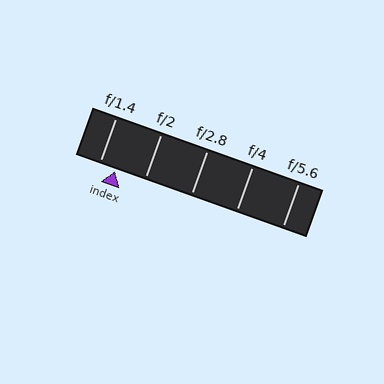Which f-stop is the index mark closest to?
The index mark is closest to f/1.4.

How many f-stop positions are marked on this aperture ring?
There are 5 f-stop positions marked.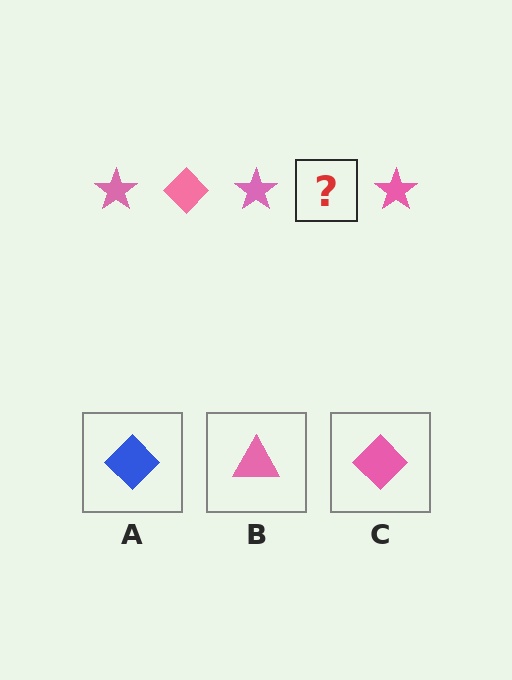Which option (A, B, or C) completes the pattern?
C.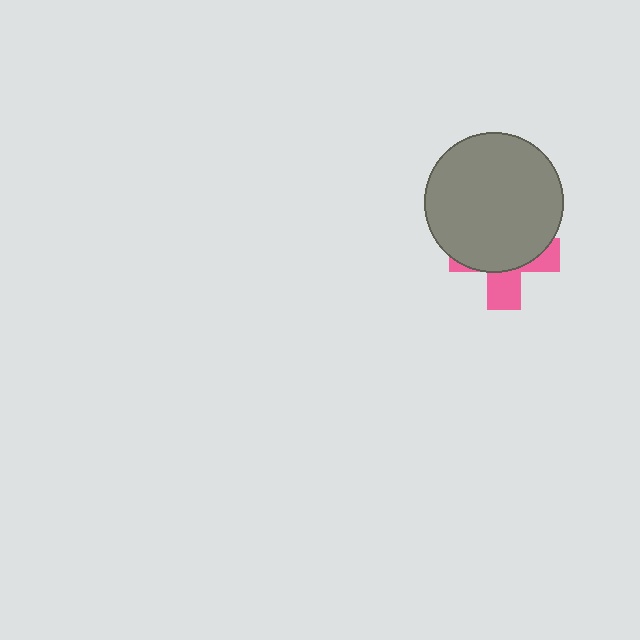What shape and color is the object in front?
The object in front is a gray circle.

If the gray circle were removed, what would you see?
You would see the complete pink cross.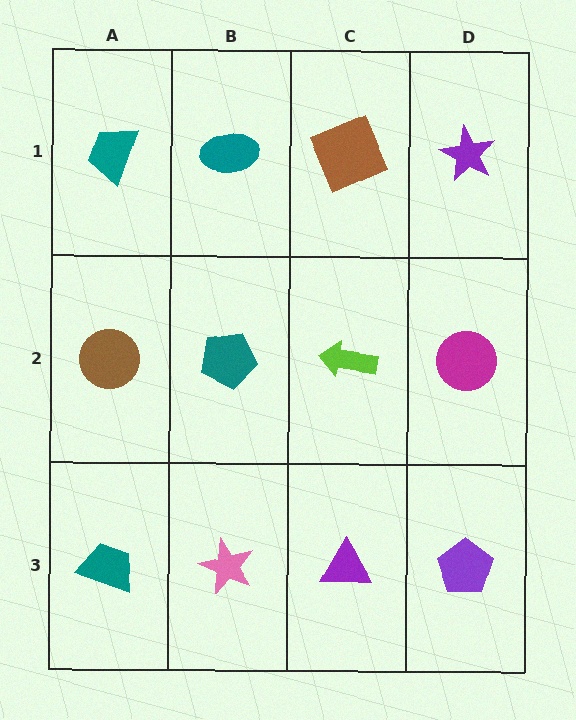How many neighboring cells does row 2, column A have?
3.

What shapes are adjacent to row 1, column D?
A magenta circle (row 2, column D), a brown square (row 1, column C).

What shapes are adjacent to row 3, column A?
A brown circle (row 2, column A), a pink star (row 3, column B).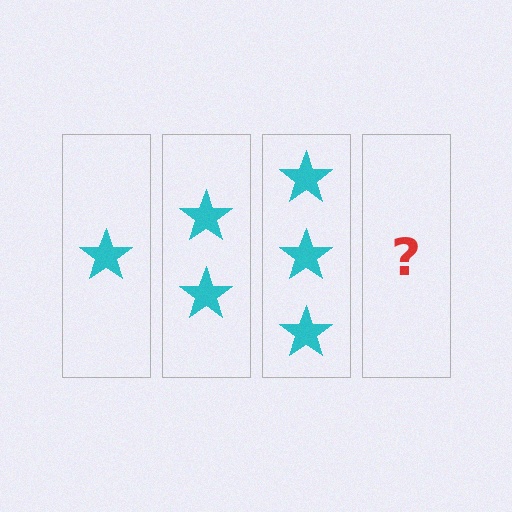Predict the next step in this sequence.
The next step is 4 stars.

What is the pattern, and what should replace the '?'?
The pattern is that each step adds one more star. The '?' should be 4 stars.